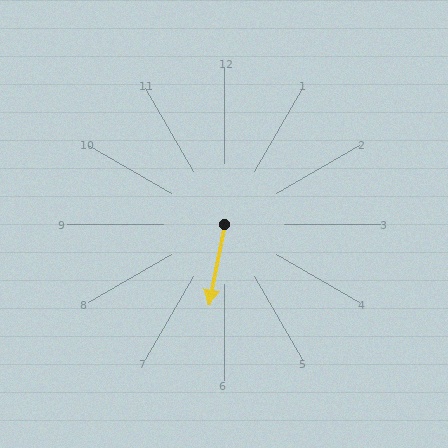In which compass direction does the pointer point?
South.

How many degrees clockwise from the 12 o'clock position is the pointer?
Approximately 191 degrees.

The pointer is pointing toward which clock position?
Roughly 6 o'clock.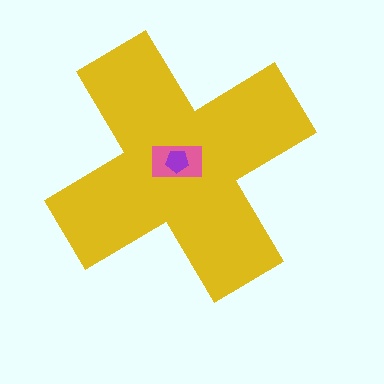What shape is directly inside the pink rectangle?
The purple pentagon.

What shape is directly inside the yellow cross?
The pink rectangle.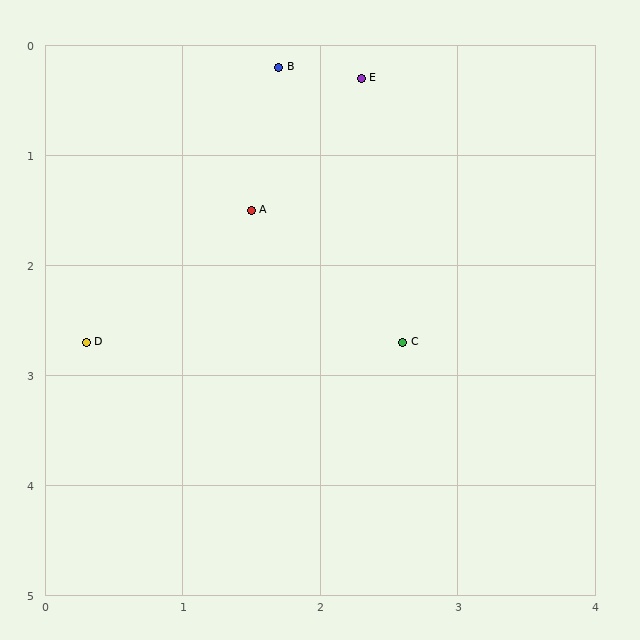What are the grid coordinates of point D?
Point D is at approximately (0.3, 2.7).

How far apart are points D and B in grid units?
Points D and B are about 2.9 grid units apart.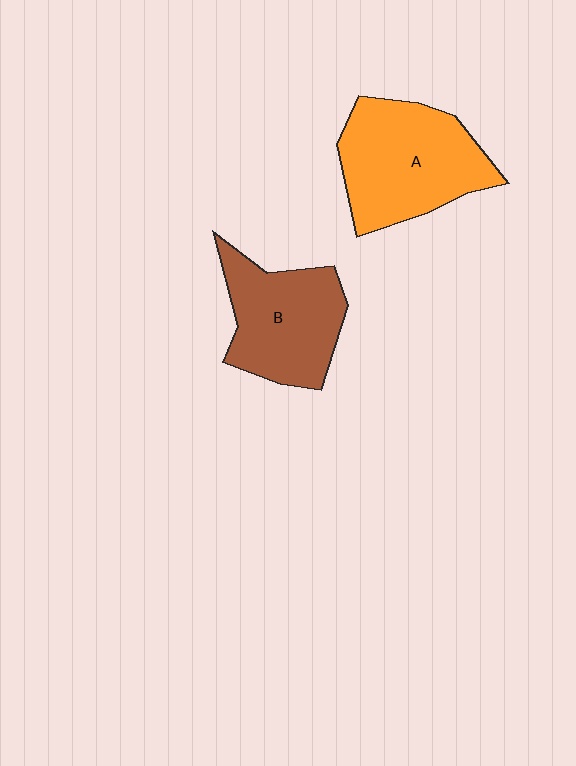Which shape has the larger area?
Shape A (orange).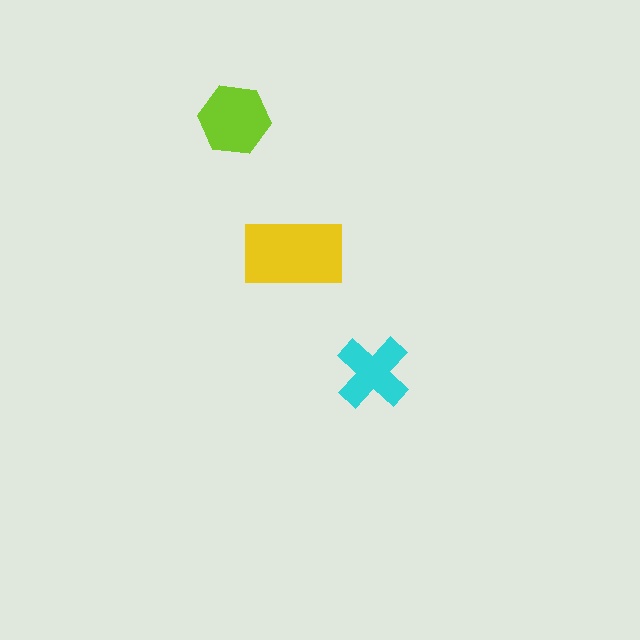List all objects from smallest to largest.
The cyan cross, the lime hexagon, the yellow rectangle.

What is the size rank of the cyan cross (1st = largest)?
3rd.